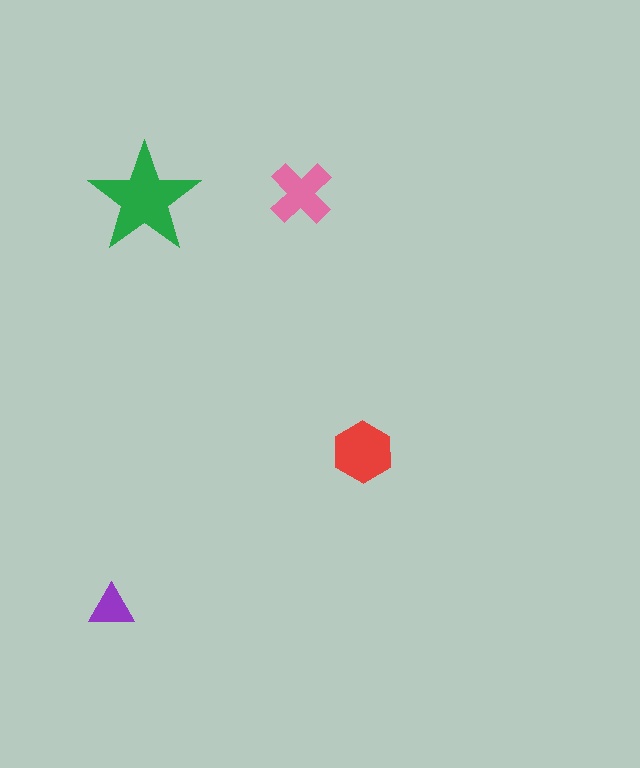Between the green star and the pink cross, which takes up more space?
The green star.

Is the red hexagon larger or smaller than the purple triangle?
Larger.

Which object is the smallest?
The purple triangle.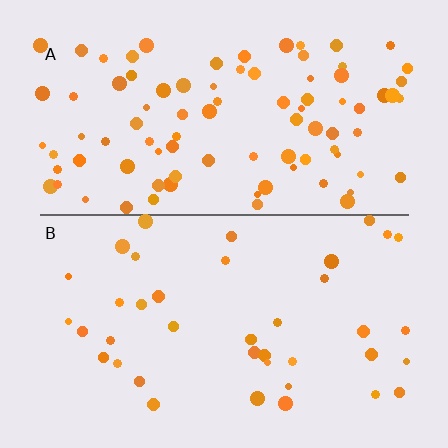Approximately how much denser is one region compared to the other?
Approximately 2.3× — region A over region B.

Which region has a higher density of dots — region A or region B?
A (the top).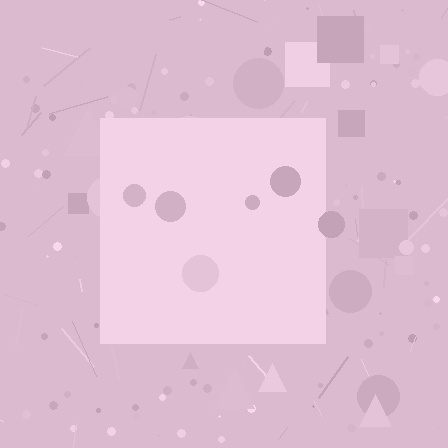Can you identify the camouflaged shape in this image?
The camouflaged shape is a square.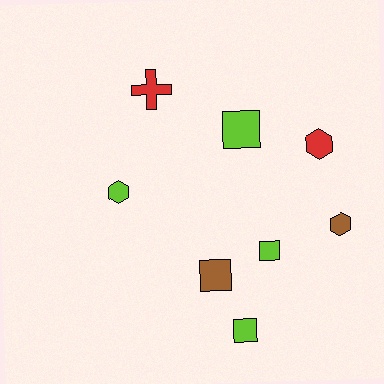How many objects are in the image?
There are 8 objects.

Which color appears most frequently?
Lime, with 4 objects.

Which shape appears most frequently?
Square, with 4 objects.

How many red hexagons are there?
There is 1 red hexagon.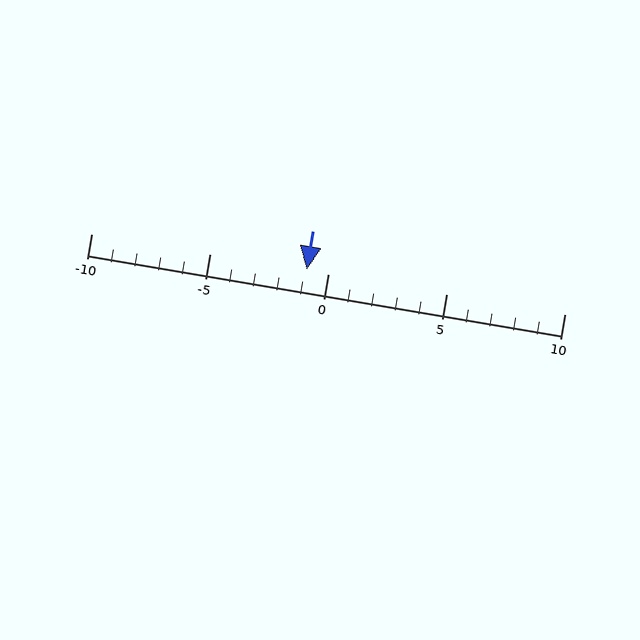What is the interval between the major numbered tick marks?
The major tick marks are spaced 5 units apart.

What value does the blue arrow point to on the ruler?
The blue arrow points to approximately -1.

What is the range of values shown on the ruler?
The ruler shows values from -10 to 10.